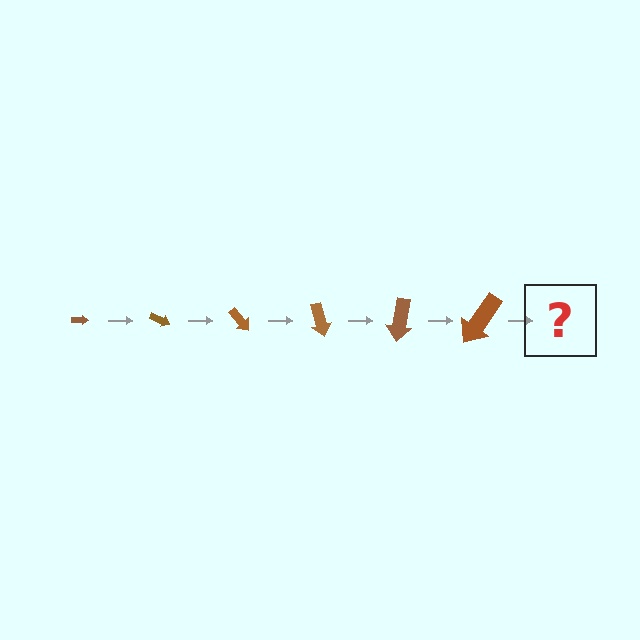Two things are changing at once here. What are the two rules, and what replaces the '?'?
The two rules are that the arrow grows larger each step and it rotates 25 degrees each step. The '?' should be an arrow, larger than the previous one and rotated 150 degrees from the start.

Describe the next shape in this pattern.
It should be an arrow, larger than the previous one and rotated 150 degrees from the start.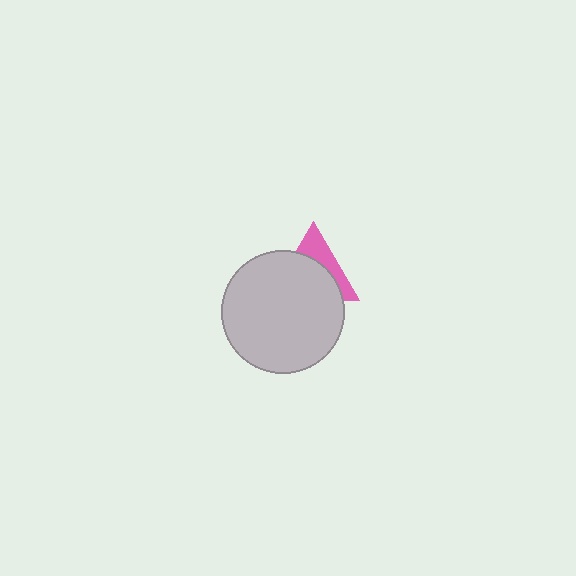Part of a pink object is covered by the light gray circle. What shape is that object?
It is a triangle.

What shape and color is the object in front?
The object in front is a light gray circle.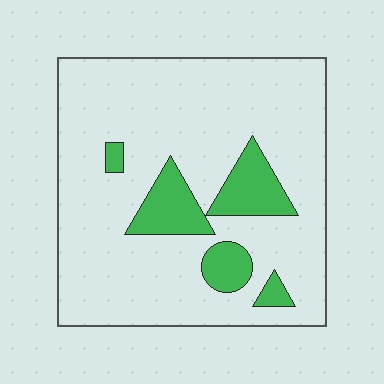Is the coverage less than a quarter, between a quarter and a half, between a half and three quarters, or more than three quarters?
Less than a quarter.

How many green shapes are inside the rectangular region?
5.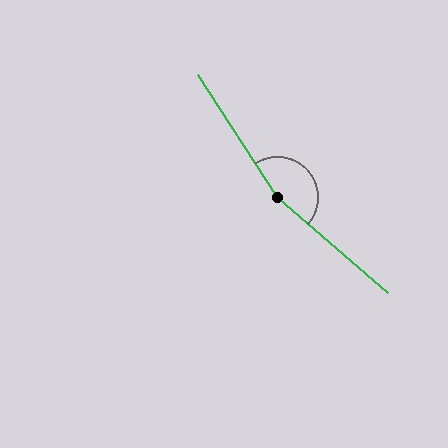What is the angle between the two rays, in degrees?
Approximately 164 degrees.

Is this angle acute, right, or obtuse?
It is obtuse.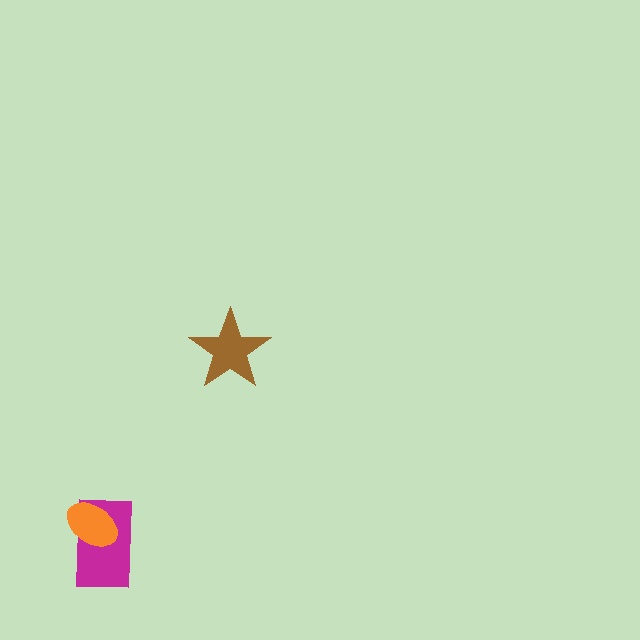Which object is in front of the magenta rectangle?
The orange ellipse is in front of the magenta rectangle.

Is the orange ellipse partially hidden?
No, no other shape covers it.